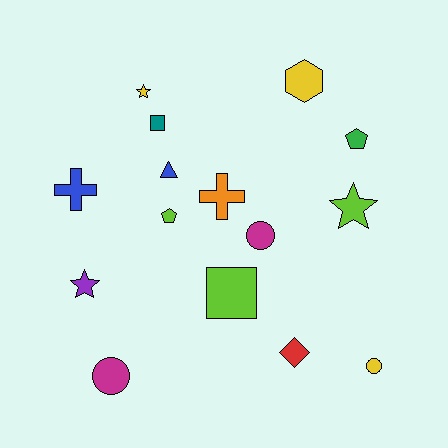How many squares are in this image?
There are 2 squares.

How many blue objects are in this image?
There are 2 blue objects.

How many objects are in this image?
There are 15 objects.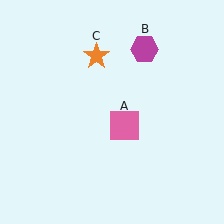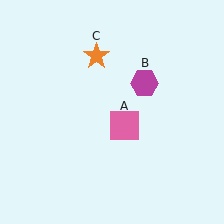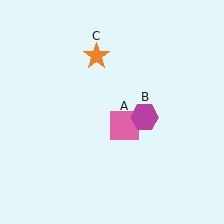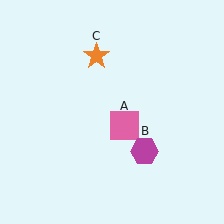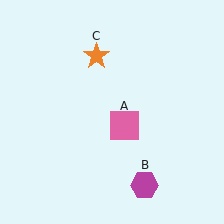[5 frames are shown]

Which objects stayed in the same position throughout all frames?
Pink square (object A) and orange star (object C) remained stationary.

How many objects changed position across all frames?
1 object changed position: magenta hexagon (object B).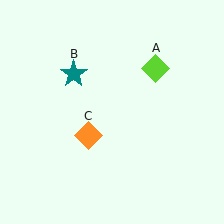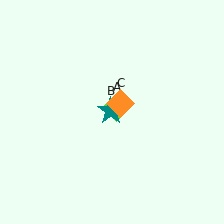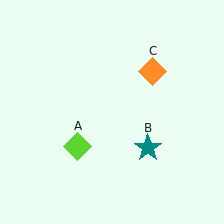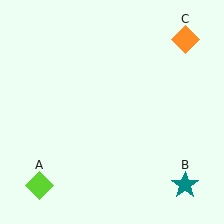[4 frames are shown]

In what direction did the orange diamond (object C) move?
The orange diamond (object C) moved up and to the right.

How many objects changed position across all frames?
3 objects changed position: lime diamond (object A), teal star (object B), orange diamond (object C).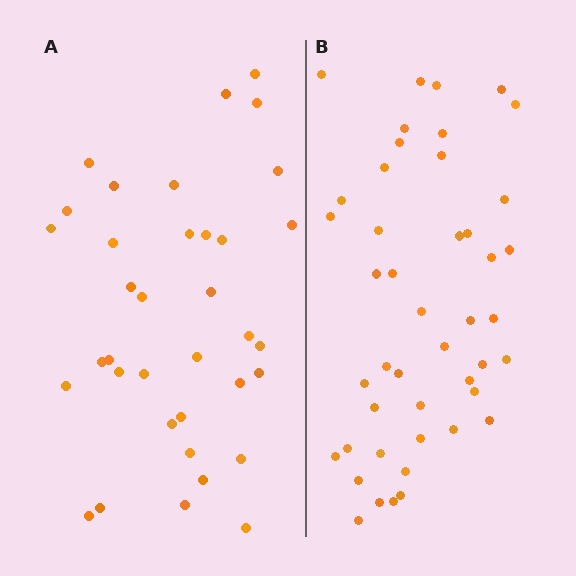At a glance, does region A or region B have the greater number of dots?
Region B (the right region) has more dots.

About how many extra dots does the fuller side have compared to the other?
Region B has roughly 8 or so more dots than region A.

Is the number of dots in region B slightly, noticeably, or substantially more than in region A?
Region B has noticeably more, but not dramatically so. The ratio is roughly 1.2 to 1.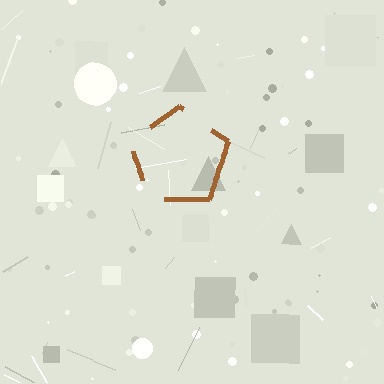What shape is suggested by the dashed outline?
The dashed outline suggests a pentagon.